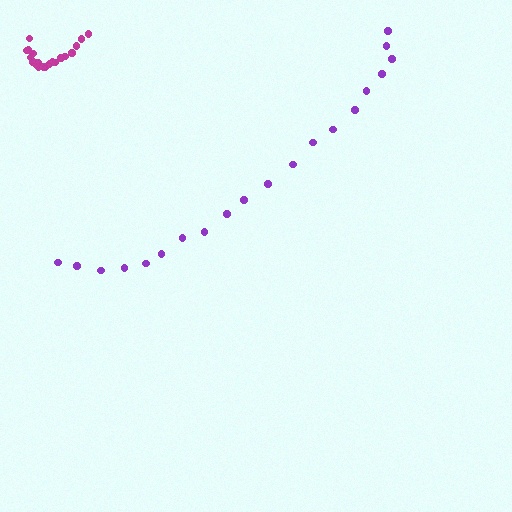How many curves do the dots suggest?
There are 2 distinct paths.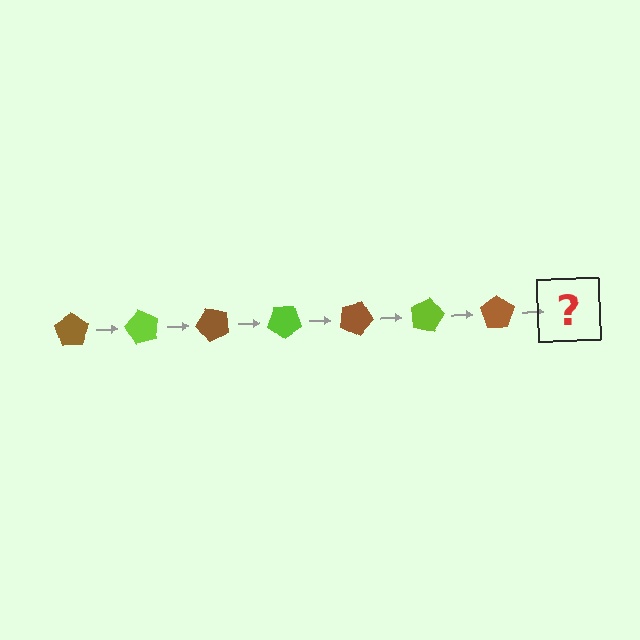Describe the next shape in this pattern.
It should be a lime pentagon, rotated 420 degrees from the start.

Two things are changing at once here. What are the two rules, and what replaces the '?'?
The two rules are that it rotates 60 degrees each step and the color cycles through brown and lime. The '?' should be a lime pentagon, rotated 420 degrees from the start.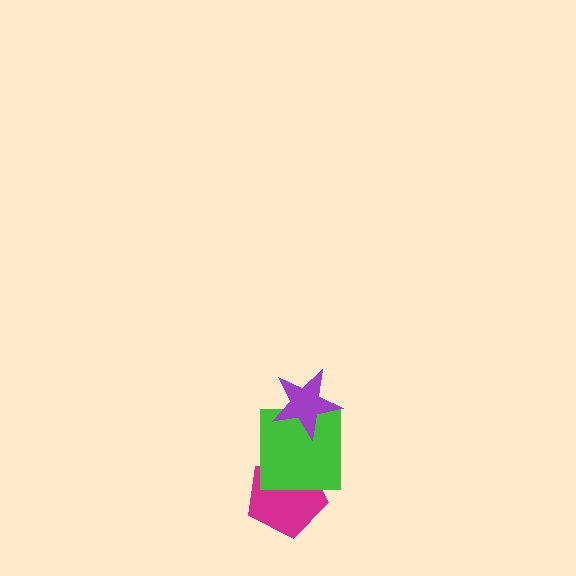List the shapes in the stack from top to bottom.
From top to bottom: the purple star, the green square, the magenta pentagon.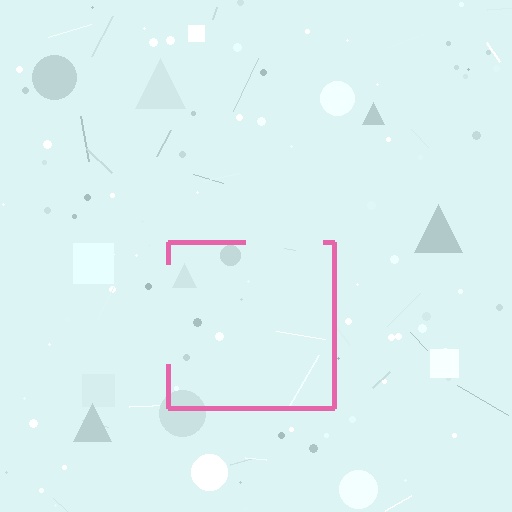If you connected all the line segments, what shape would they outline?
They would outline a square.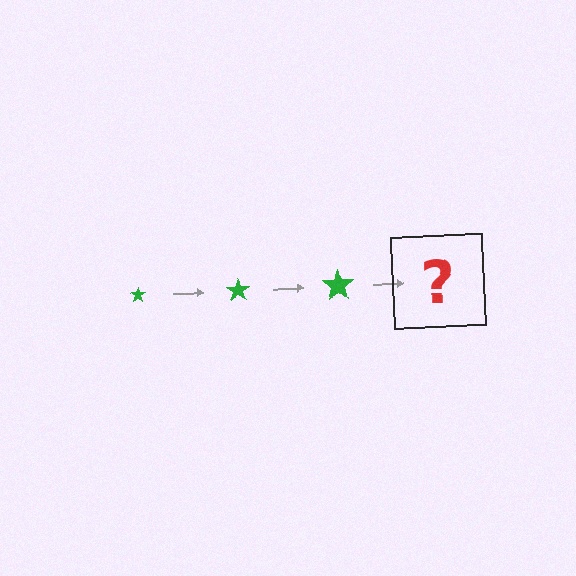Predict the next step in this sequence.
The next step is a green star, larger than the previous one.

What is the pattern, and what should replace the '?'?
The pattern is that the star gets progressively larger each step. The '?' should be a green star, larger than the previous one.